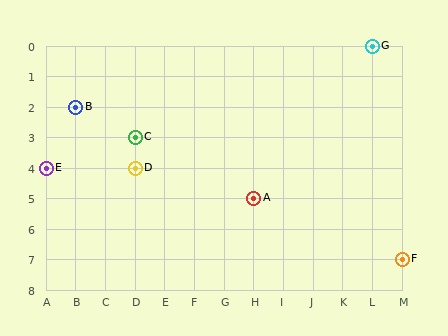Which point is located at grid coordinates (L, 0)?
Point G is at (L, 0).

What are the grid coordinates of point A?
Point A is at grid coordinates (H, 5).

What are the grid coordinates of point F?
Point F is at grid coordinates (M, 7).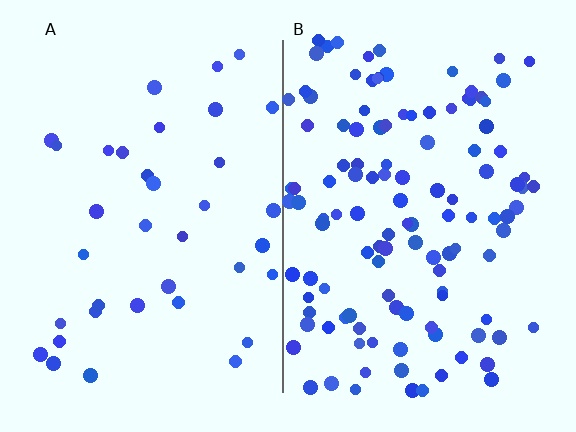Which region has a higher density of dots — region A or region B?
B (the right).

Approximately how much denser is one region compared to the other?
Approximately 3.3× — region B over region A.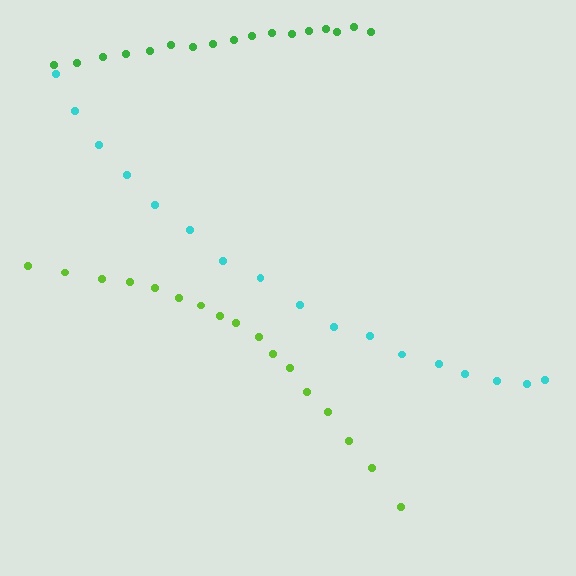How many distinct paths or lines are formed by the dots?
There are 3 distinct paths.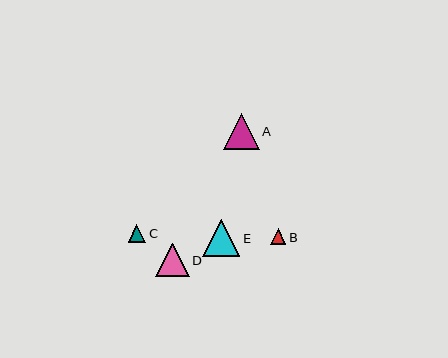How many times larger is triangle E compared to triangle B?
Triangle E is approximately 2.4 times the size of triangle B.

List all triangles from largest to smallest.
From largest to smallest: E, A, D, C, B.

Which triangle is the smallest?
Triangle B is the smallest with a size of approximately 15 pixels.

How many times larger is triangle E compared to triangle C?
Triangle E is approximately 2.1 times the size of triangle C.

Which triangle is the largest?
Triangle E is the largest with a size of approximately 37 pixels.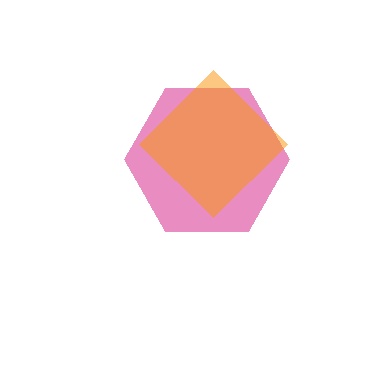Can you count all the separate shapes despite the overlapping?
Yes, there are 2 separate shapes.